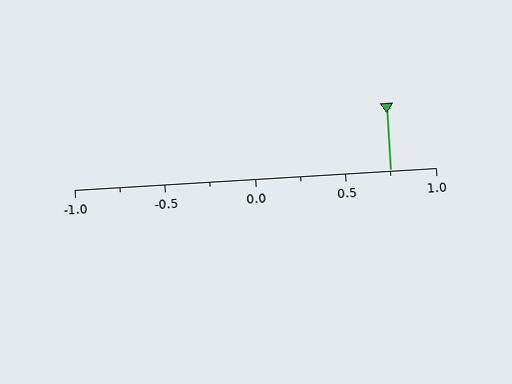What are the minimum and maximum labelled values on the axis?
The axis runs from -1.0 to 1.0.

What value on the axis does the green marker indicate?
The marker indicates approximately 0.75.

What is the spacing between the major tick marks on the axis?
The major ticks are spaced 0.5 apart.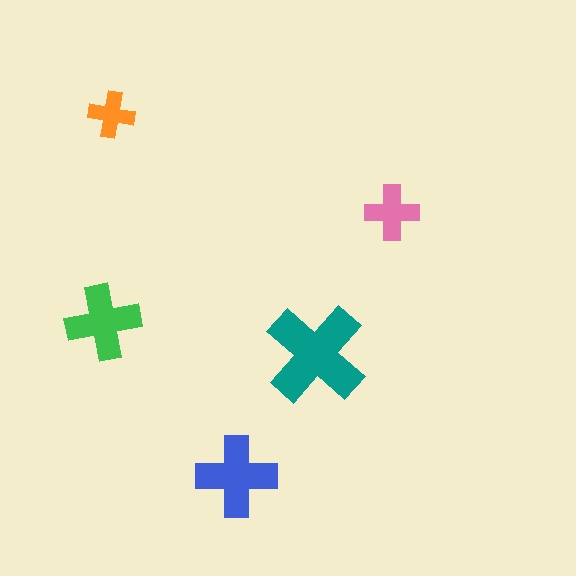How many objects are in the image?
There are 5 objects in the image.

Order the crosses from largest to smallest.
the teal one, the blue one, the green one, the pink one, the orange one.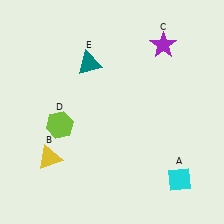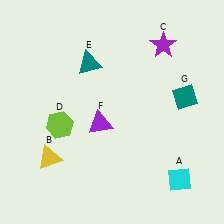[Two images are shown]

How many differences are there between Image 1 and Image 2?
There are 2 differences between the two images.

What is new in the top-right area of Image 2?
A teal diamond (G) was added in the top-right area of Image 2.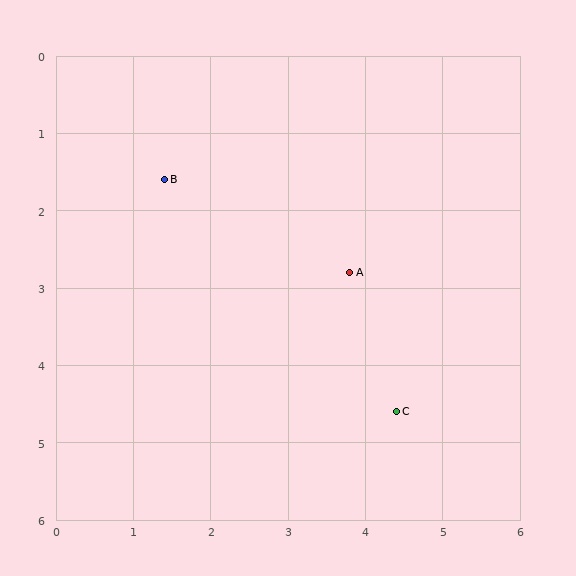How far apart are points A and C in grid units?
Points A and C are about 1.9 grid units apart.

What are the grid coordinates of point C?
Point C is at approximately (4.4, 4.6).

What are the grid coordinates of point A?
Point A is at approximately (3.8, 2.8).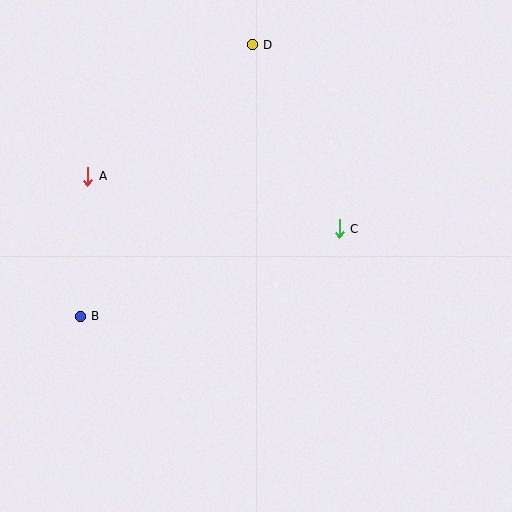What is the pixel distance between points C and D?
The distance between C and D is 203 pixels.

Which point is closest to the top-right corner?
Point D is closest to the top-right corner.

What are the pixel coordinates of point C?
Point C is at (339, 229).